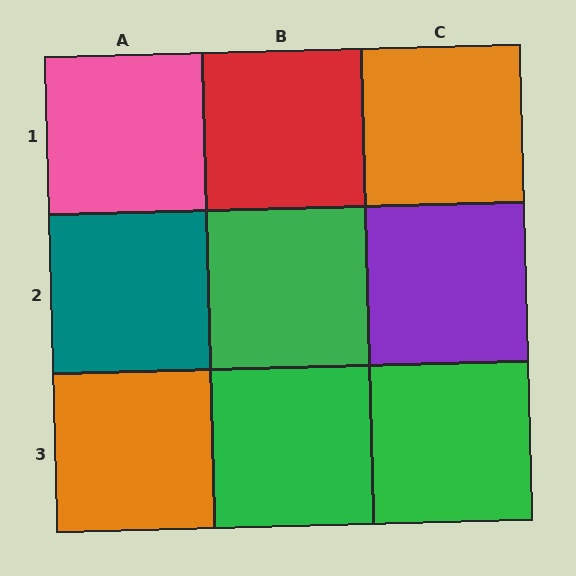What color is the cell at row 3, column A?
Orange.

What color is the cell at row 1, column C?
Orange.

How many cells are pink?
1 cell is pink.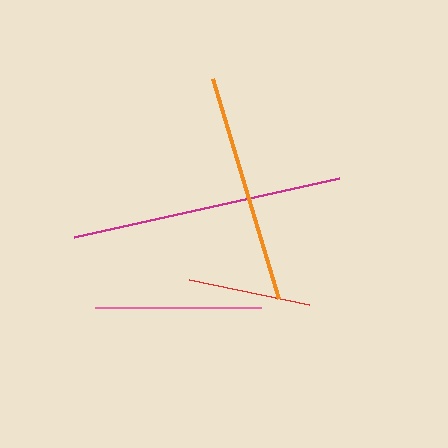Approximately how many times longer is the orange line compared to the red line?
The orange line is approximately 1.9 times the length of the red line.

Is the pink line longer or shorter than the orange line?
The orange line is longer than the pink line.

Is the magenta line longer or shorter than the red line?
The magenta line is longer than the red line.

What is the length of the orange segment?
The orange segment is approximately 229 pixels long.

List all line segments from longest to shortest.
From longest to shortest: magenta, orange, pink, red.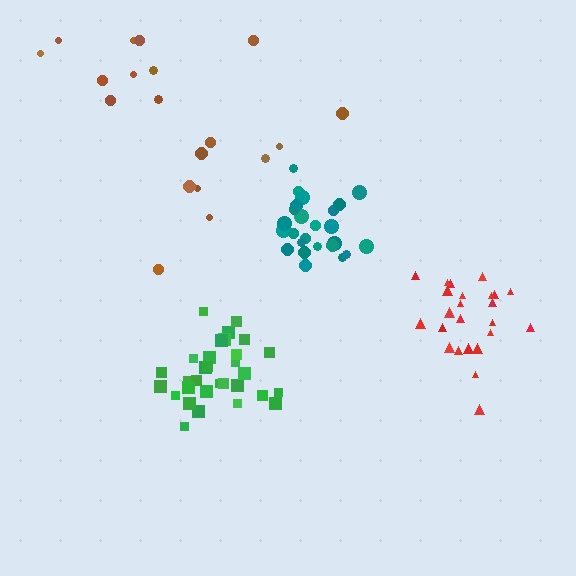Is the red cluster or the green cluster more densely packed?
Green.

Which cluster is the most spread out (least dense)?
Brown.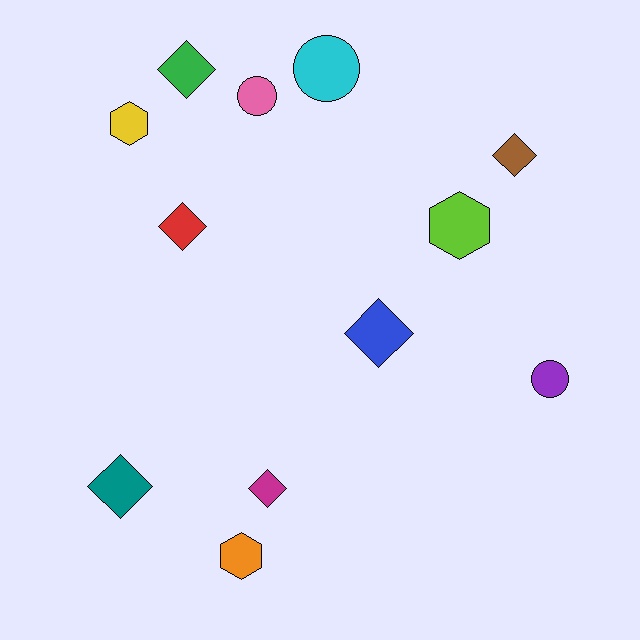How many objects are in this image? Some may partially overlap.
There are 12 objects.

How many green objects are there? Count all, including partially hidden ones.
There is 1 green object.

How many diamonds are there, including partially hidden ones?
There are 6 diamonds.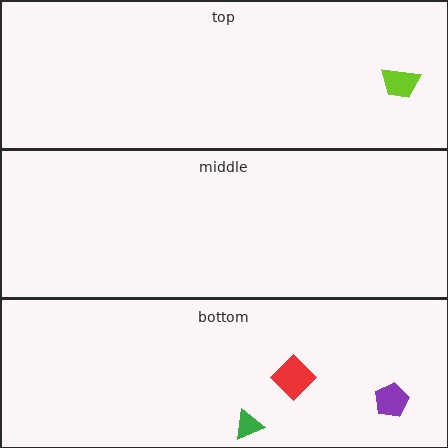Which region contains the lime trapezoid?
The top region.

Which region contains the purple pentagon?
The bottom region.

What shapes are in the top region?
The lime trapezoid.